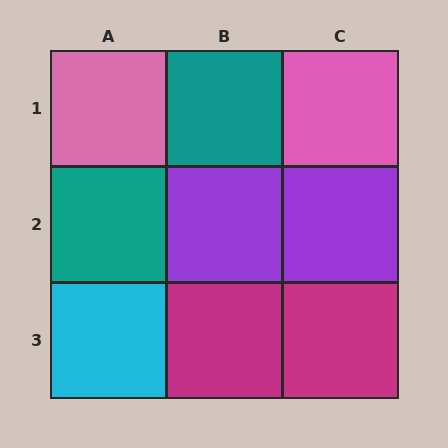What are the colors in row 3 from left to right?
Cyan, magenta, magenta.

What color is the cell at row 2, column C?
Purple.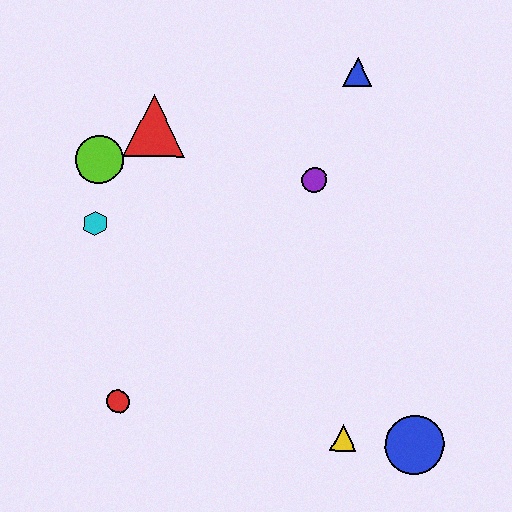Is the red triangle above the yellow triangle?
Yes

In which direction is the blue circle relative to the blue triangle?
The blue circle is below the blue triangle.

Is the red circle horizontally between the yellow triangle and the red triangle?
No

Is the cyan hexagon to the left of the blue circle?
Yes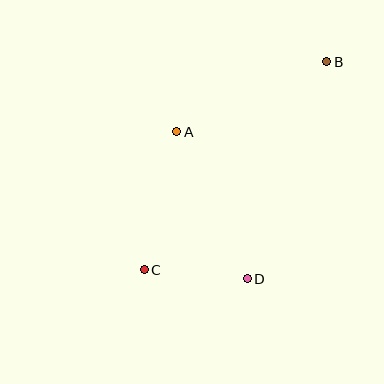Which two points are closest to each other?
Points C and D are closest to each other.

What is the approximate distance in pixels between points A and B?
The distance between A and B is approximately 165 pixels.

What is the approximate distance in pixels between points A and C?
The distance between A and C is approximately 142 pixels.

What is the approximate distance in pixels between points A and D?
The distance between A and D is approximately 163 pixels.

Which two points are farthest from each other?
Points B and C are farthest from each other.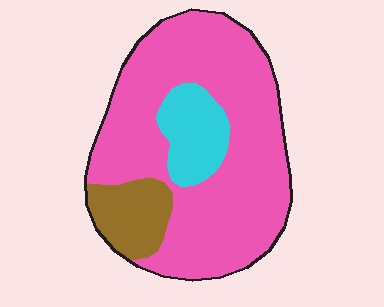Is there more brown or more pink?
Pink.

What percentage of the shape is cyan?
Cyan covers roughly 15% of the shape.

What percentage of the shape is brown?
Brown covers 12% of the shape.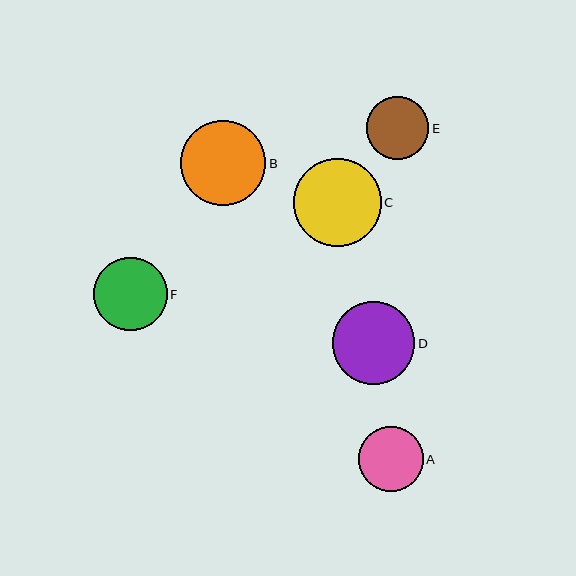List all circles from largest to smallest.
From largest to smallest: C, B, D, F, A, E.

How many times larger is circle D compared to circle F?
Circle D is approximately 1.1 times the size of circle F.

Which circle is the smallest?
Circle E is the smallest with a size of approximately 62 pixels.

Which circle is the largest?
Circle C is the largest with a size of approximately 88 pixels.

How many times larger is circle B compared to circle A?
Circle B is approximately 1.3 times the size of circle A.